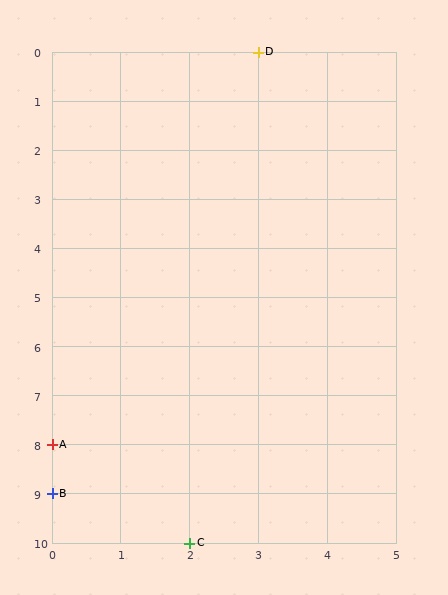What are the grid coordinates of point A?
Point A is at grid coordinates (0, 8).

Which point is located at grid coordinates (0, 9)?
Point B is at (0, 9).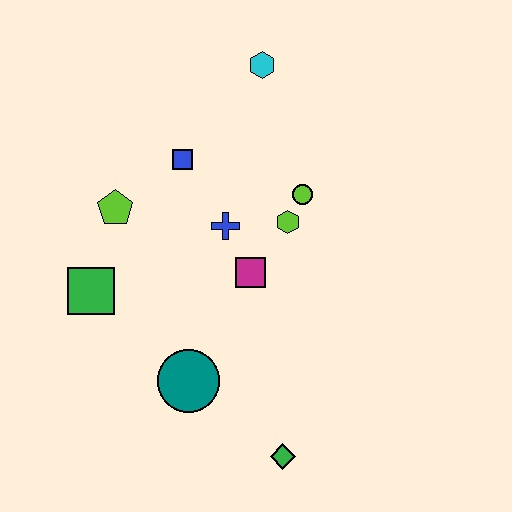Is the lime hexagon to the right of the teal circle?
Yes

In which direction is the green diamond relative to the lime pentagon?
The green diamond is below the lime pentagon.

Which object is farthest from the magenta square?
The cyan hexagon is farthest from the magenta square.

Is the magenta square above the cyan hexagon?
No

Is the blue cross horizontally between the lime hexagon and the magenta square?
No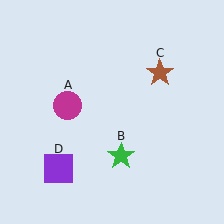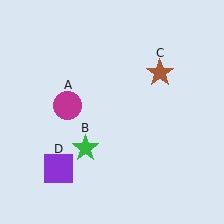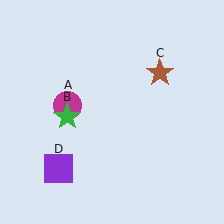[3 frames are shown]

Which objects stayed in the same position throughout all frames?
Magenta circle (object A) and brown star (object C) and purple square (object D) remained stationary.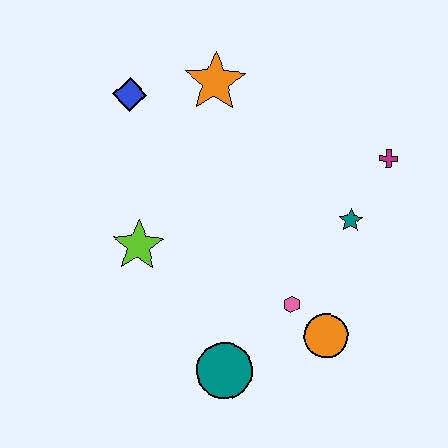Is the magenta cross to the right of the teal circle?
Yes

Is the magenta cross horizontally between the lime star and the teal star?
No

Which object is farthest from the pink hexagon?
The blue diamond is farthest from the pink hexagon.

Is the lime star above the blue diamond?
No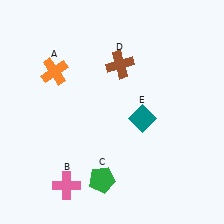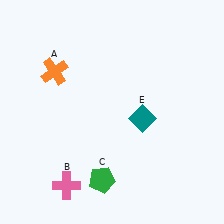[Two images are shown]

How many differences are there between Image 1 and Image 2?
There is 1 difference between the two images.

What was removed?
The brown cross (D) was removed in Image 2.